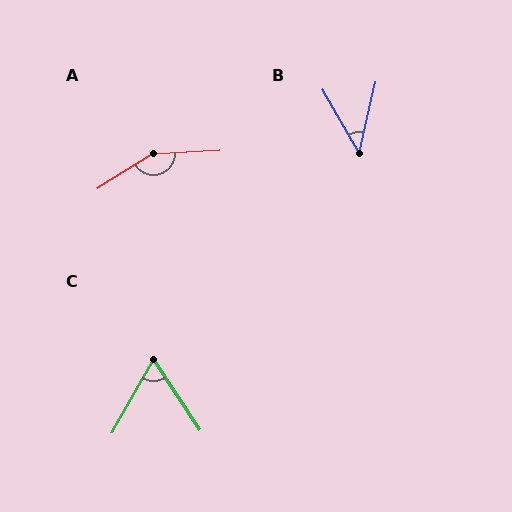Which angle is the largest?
A, at approximately 152 degrees.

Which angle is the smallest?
B, at approximately 43 degrees.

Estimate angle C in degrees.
Approximately 63 degrees.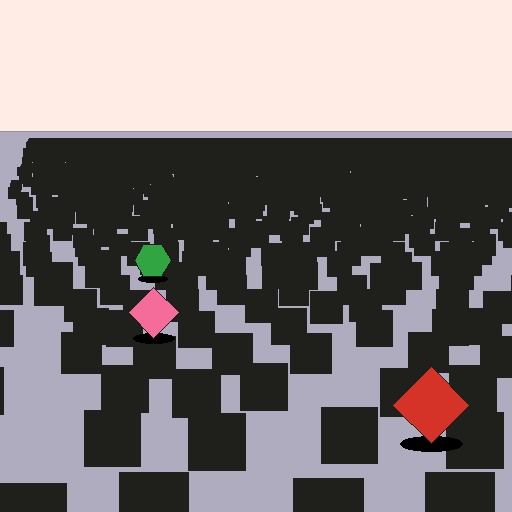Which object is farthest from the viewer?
The green hexagon is farthest from the viewer. It appears smaller and the ground texture around it is denser.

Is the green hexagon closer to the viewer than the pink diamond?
No. The pink diamond is closer — you can tell from the texture gradient: the ground texture is coarser near it.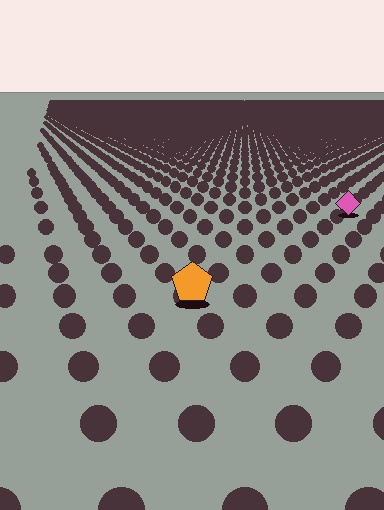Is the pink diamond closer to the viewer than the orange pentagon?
No. The orange pentagon is closer — you can tell from the texture gradient: the ground texture is coarser near it.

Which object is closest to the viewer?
The orange pentagon is closest. The texture marks near it are larger and more spread out.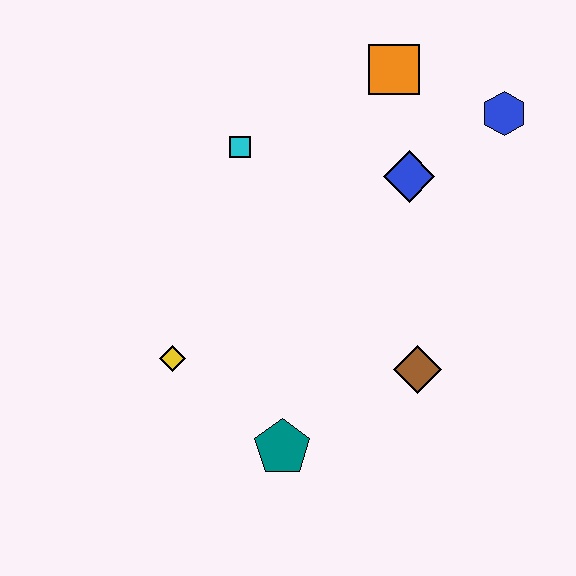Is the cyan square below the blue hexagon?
Yes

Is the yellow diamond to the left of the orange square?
Yes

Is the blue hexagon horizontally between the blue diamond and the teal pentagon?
No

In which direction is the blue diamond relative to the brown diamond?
The blue diamond is above the brown diamond.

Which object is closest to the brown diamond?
The teal pentagon is closest to the brown diamond.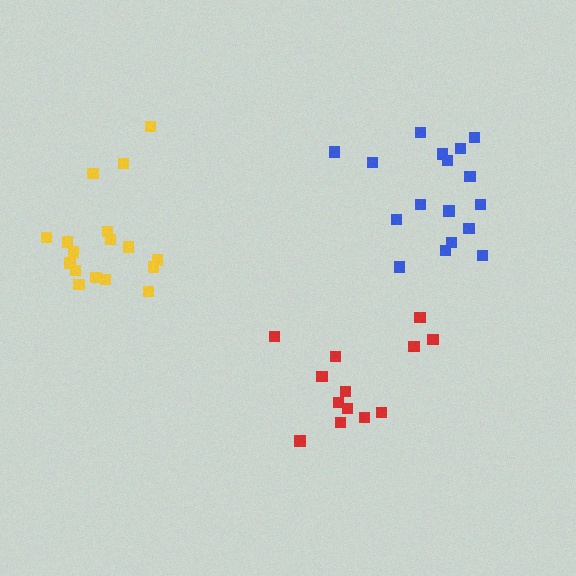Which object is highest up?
The blue cluster is topmost.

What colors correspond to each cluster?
The clusters are colored: blue, yellow, red.